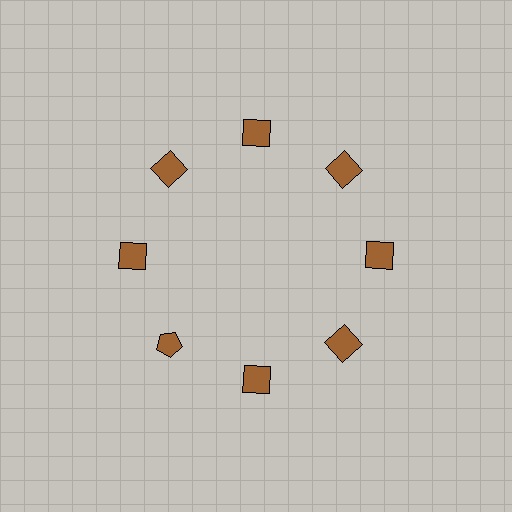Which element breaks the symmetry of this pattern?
The brown pentagon at roughly the 8 o'clock position breaks the symmetry. All other shapes are brown squares.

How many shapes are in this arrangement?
There are 8 shapes arranged in a ring pattern.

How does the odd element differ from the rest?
It has a different shape: pentagon instead of square.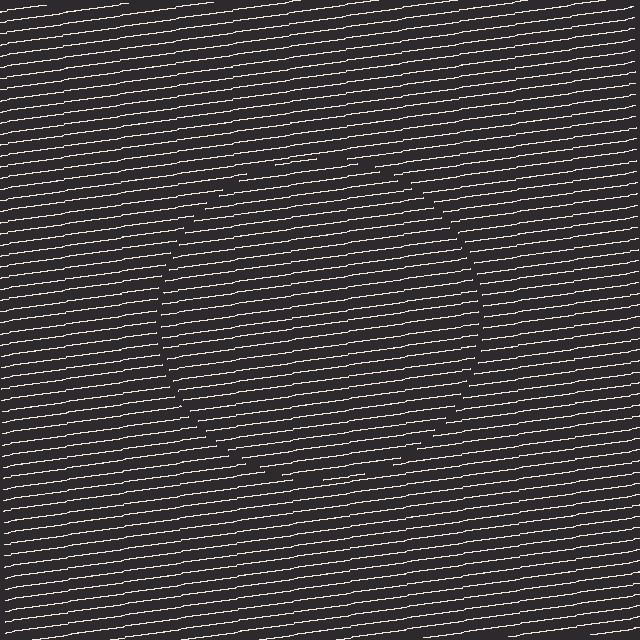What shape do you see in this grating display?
An illusory circle. The interior of the shape contains the same grating, shifted by half a period — the contour is defined by the phase discontinuity where line-ends from the inner and outer gratings abut.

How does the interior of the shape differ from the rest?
The interior of the shape contains the same grating, shifted by half a period — the contour is defined by the phase discontinuity where line-ends from the inner and outer gratings abut.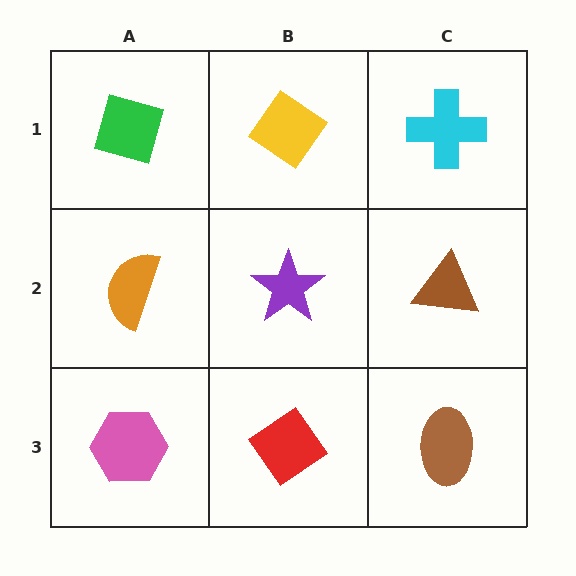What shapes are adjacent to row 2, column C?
A cyan cross (row 1, column C), a brown ellipse (row 3, column C), a purple star (row 2, column B).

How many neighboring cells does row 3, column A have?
2.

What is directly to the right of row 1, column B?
A cyan cross.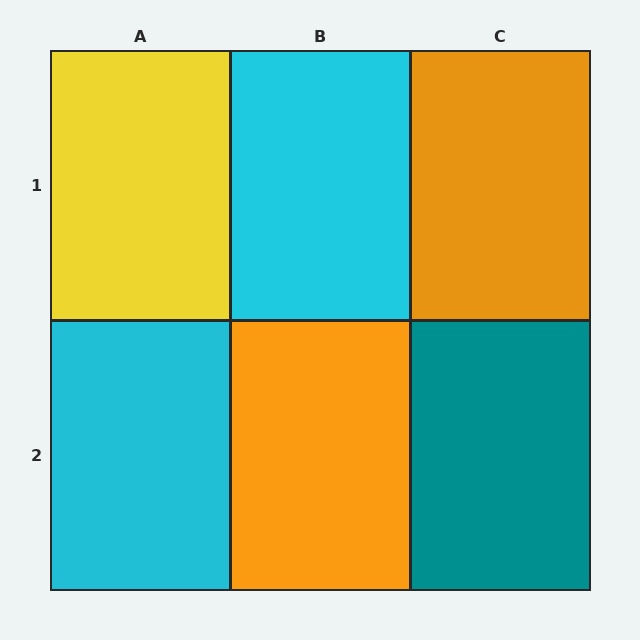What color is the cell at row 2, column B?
Orange.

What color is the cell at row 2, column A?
Cyan.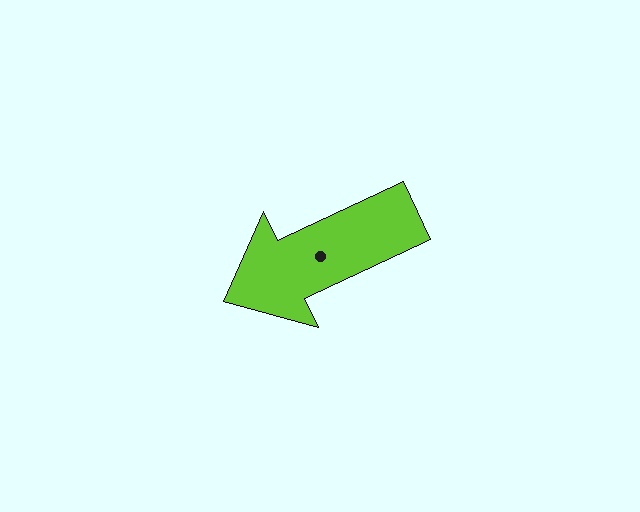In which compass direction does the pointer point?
Southwest.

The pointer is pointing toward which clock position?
Roughly 8 o'clock.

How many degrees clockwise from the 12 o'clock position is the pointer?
Approximately 245 degrees.